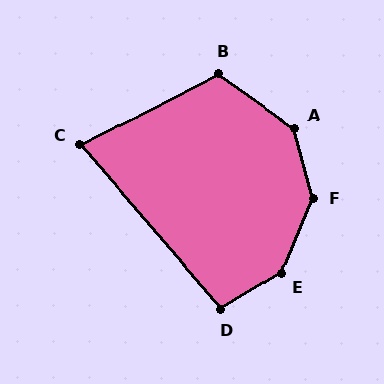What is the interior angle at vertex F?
Approximately 143 degrees (obtuse).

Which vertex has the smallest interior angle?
C, at approximately 77 degrees.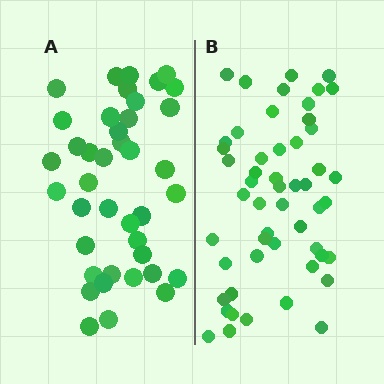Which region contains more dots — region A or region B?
Region B (the right region) has more dots.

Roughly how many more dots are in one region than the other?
Region B has roughly 12 or so more dots than region A.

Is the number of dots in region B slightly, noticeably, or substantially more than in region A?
Region B has noticeably more, but not dramatically so. The ratio is roughly 1.3 to 1.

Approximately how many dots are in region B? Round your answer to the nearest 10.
About 50 dots. (The exact count is 52, which rounds to 50.)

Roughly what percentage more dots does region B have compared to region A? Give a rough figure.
About 30% more.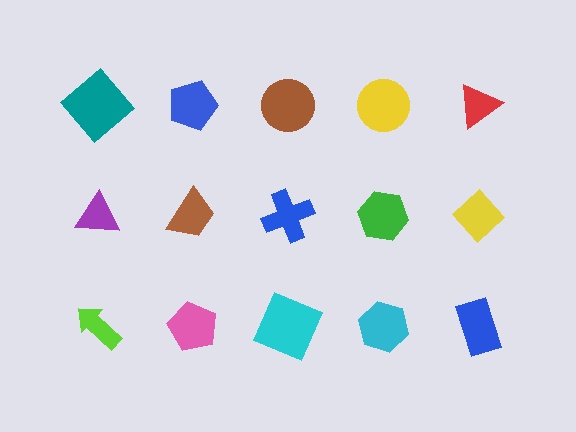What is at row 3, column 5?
A blue rectangle.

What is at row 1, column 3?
A brown circle.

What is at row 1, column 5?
A red triangle.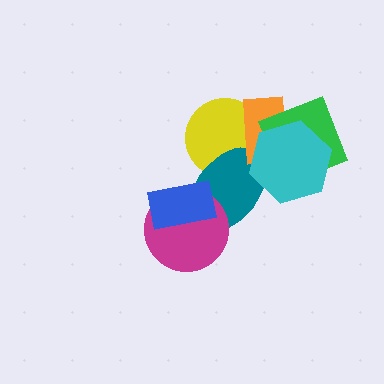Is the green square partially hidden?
Yes, it is partially covered by another shape.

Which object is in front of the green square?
The cyan hexagon is in front of the green square.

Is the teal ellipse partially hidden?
Yes, it is partially covered by another shape.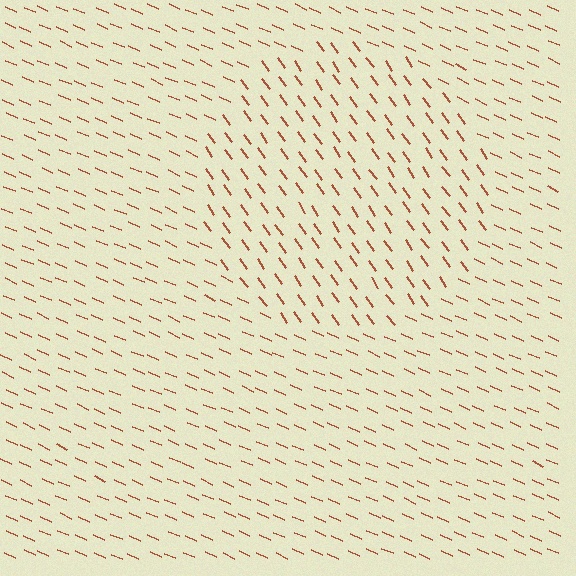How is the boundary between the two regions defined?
The boundary is defined purely by a change in line orientation (approximately 31 degrees difference). All lines are the same color and thickness.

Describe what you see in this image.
The image is filled with small brown line segments. A circle region in the image has lines oriented differently from the surrounding lines, creating a visible texture boundary.